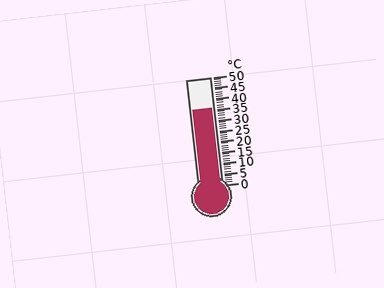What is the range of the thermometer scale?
The thermometer scale ranges from 0°C to 50°C.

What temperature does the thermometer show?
The thermometer shows approximately 36°C.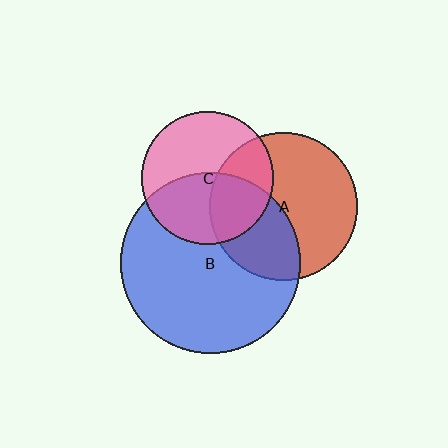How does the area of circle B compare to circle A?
Approximately 1.5 times.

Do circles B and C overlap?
Yes.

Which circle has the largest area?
Circle B (blue).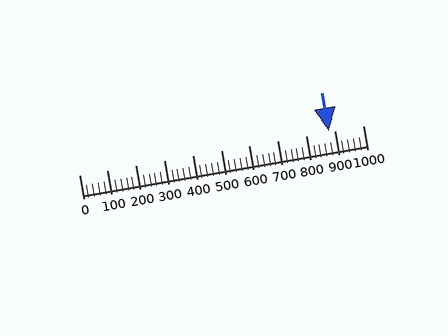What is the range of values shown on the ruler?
The ruler shows values from 0 to 1000.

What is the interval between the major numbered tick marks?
The major tick marks are spaced 100 units apart.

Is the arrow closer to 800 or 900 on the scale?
The arrow is closer to 900.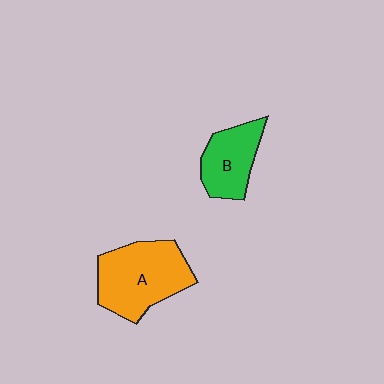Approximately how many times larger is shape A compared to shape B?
Approximately 1.6 times.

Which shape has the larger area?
Shape A (orange).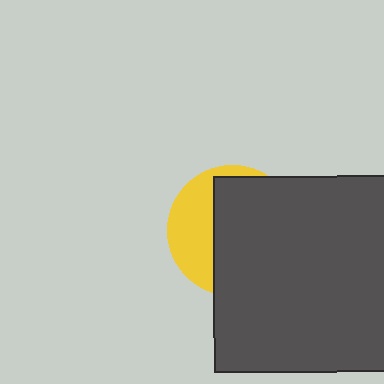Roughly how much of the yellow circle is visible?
A small part of it is visible (roughly 35%).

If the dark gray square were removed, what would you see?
You would see the complete yellow circle.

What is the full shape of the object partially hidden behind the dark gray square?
The partially hidden object is a yellow circle.